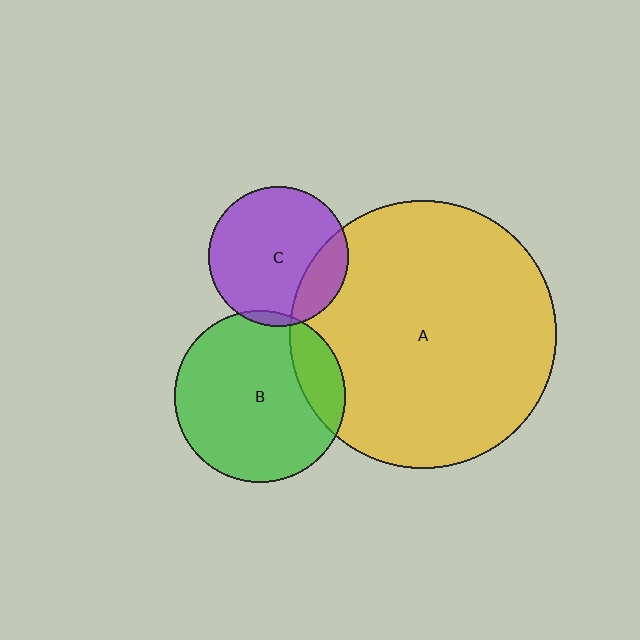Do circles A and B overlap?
Yes.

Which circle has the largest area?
Circle A (yellow).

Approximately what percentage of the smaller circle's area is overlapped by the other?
Approximately 15%.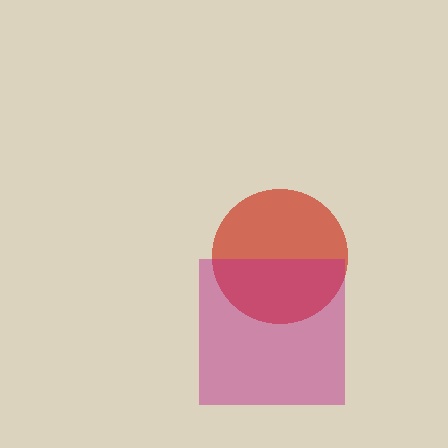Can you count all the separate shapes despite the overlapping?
Yes, there are 2 separate shapes.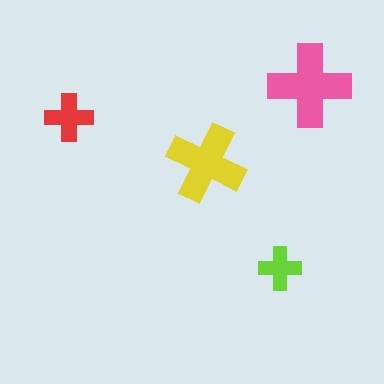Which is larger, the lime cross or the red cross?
The red one.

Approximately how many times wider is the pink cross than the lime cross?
About 2 times wider.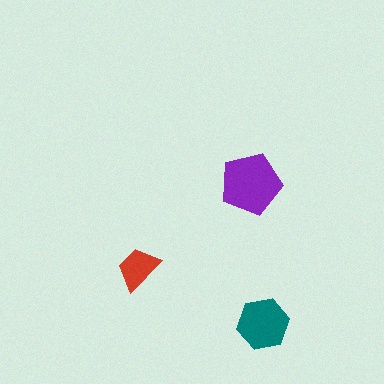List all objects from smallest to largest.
The red trapezoid, the teal hexagon, the purple pentagon.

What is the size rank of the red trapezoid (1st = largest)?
3rd.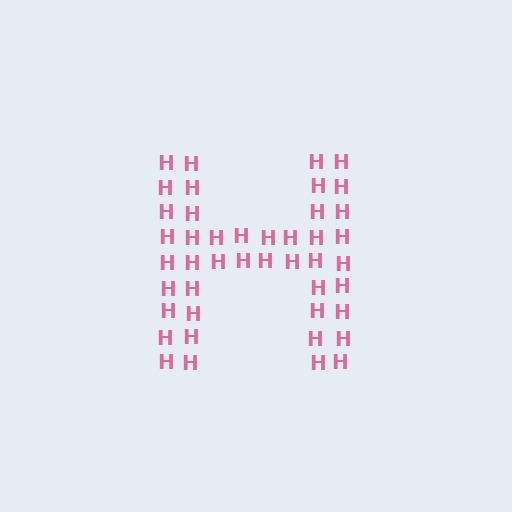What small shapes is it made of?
It is made of small letter H's.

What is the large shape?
The large shape is the letter H.